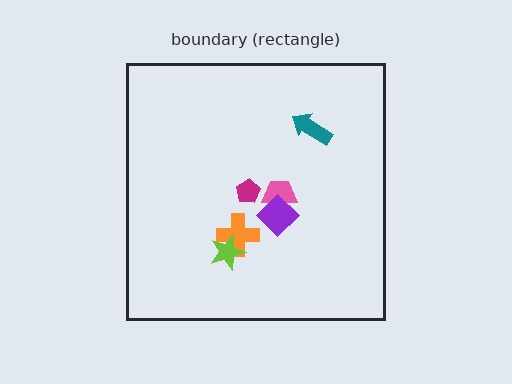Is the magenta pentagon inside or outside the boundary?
Inside.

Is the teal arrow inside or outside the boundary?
Inside.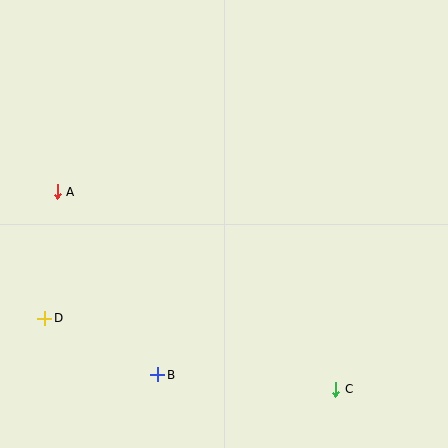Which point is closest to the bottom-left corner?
Point D is closest to the bottom-left corner.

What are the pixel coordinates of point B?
Point B is at (158, 375).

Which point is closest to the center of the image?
Point B at (158, 375) is closest to the center.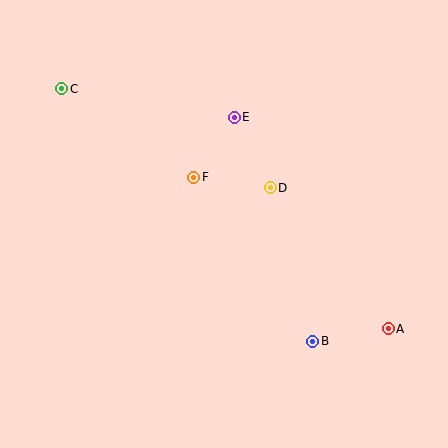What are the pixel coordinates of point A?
Point A is at (388, 329).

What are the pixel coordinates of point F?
Point F is at (194, 177).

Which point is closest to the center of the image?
Point F at (194, 177) is closest to the center.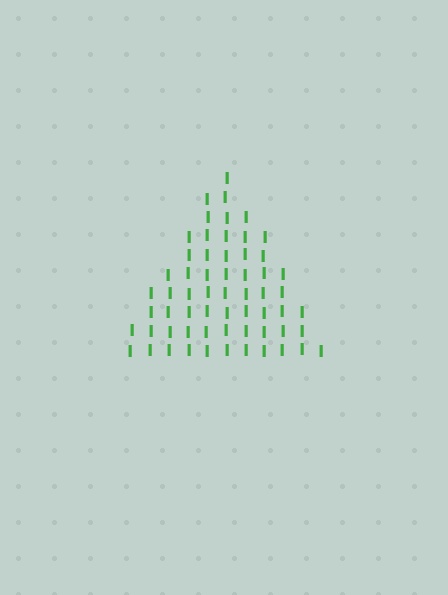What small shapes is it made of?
It is made of small letter I's.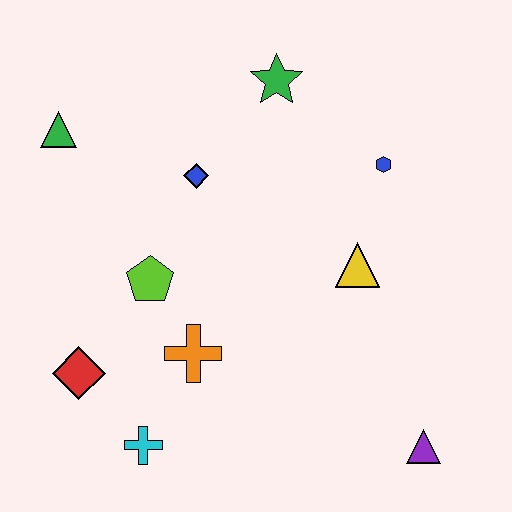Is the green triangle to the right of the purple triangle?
No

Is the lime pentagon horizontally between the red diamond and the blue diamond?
Yes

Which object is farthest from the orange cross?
The green star is farthest from the orange cross.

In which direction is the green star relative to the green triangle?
The green star is to the right of the green triangle.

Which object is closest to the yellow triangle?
The blue hexagon is closest to the yellow triangle.